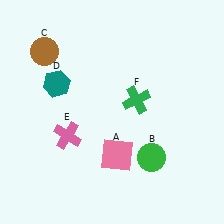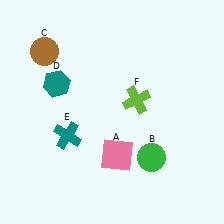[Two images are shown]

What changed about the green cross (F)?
In Image 1, F is green. In Image 2, it changed to lime.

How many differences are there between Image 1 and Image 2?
There are 2 differences between the two images.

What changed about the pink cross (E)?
In Image 1, E is pink. In Image 2, it changed to teal.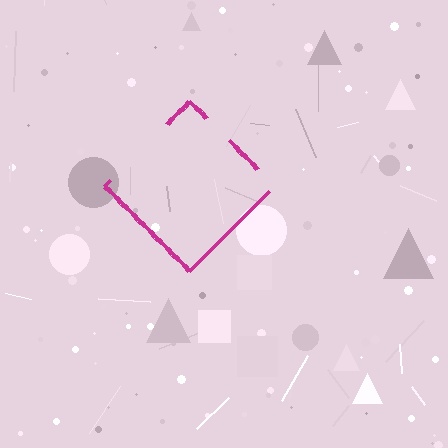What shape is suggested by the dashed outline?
The dashed outline suggests a diamond.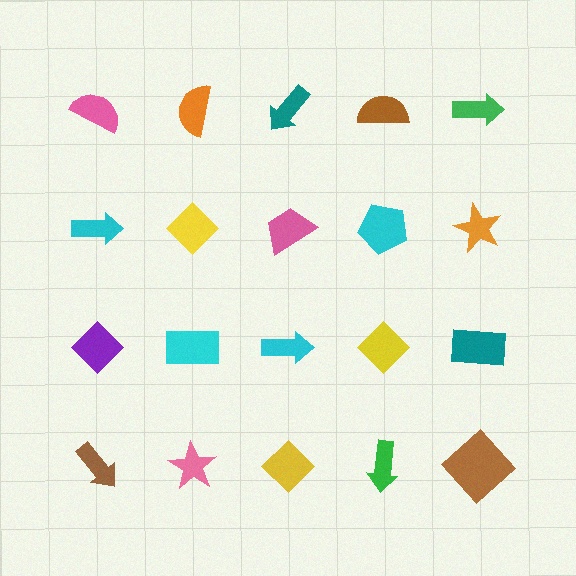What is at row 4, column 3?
A yellow diamond.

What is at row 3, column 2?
A cyan rectangle.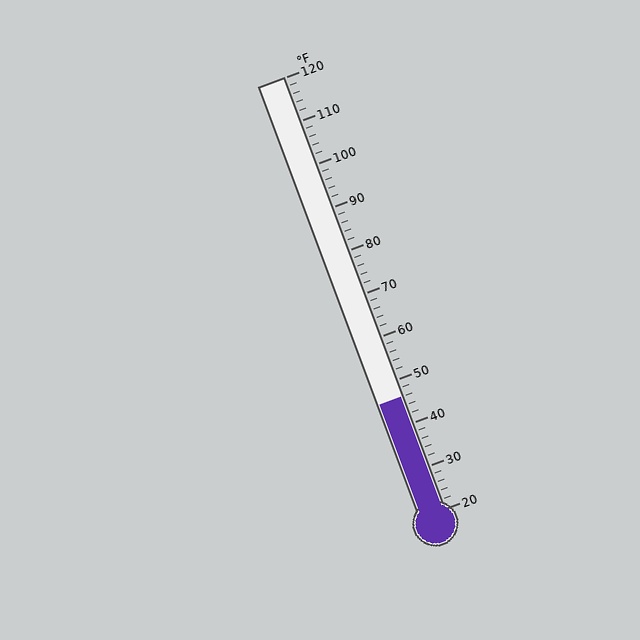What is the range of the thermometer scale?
The thermometer scale ranges from 20°F to 120°F.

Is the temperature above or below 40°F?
The temperature is above 40°F.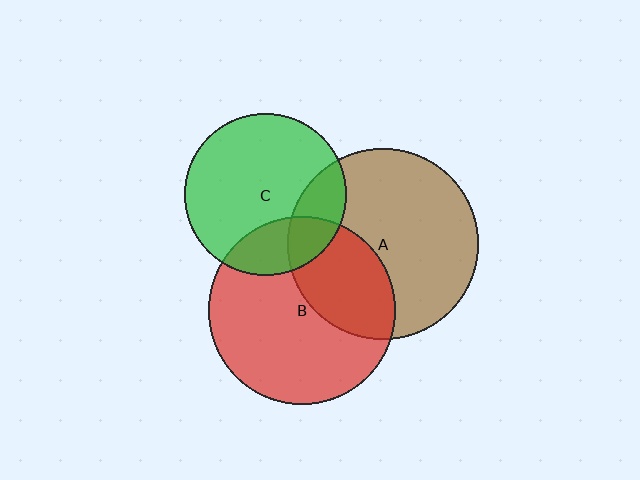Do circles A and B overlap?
Yes.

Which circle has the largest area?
Circle A (brown).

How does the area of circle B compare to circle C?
Approximately 1.4 times.